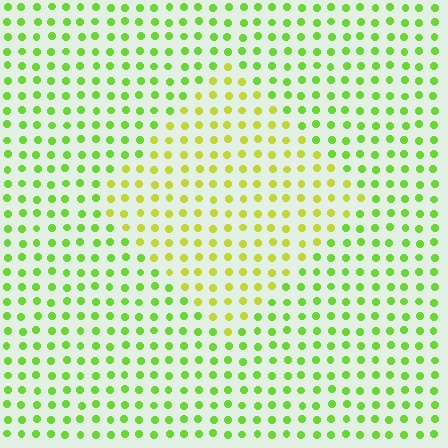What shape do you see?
I see a diamond.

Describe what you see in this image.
The image is filled with small lime elements in a uniform arrangement. A diamond-shaped region is visible where the elements are tinted to a slightly different hue, forming a subtle color boundary.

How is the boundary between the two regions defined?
The boundary is defined purely by a slight shift in hue (about 32 degrees). Spacing, size, and orientation are identical on both sides.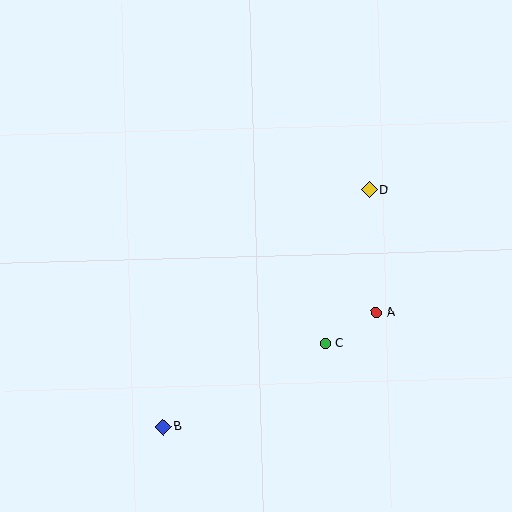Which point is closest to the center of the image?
Point C at (325, 343) is closest to the center.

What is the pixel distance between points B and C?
The distance between B and C is 182 pixels.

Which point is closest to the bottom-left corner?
Point B is closest to the bottom-left corner.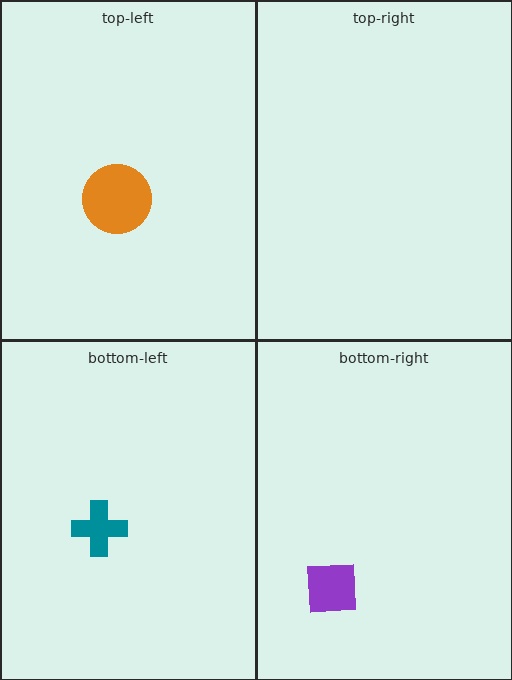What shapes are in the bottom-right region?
The purple square.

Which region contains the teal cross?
The bottom-left region.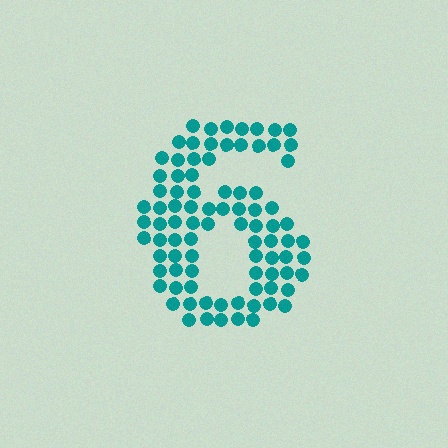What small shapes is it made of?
It is made of small circles.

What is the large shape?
The large shape is the digit 6.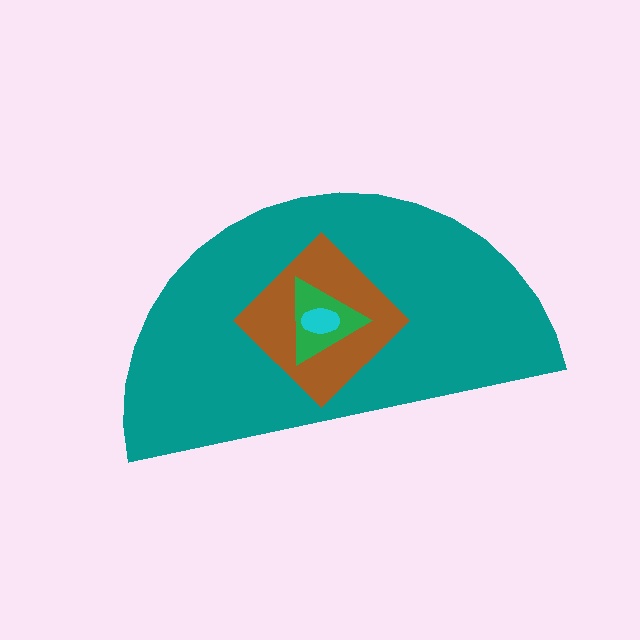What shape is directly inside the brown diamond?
The green triangle.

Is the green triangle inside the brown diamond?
Yes.